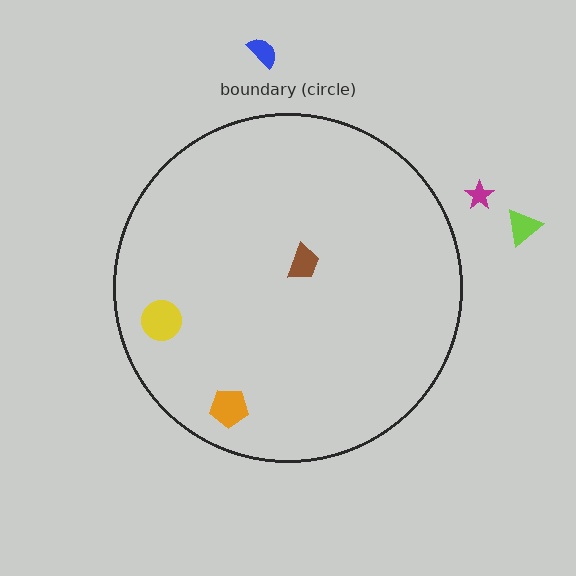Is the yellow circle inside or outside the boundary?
Inside.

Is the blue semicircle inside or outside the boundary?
Outside.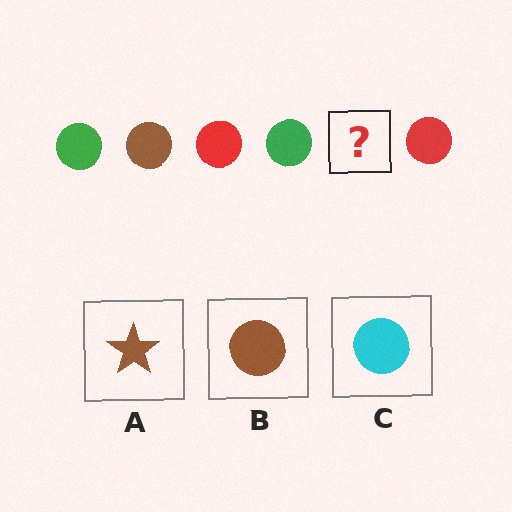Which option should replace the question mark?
Option B.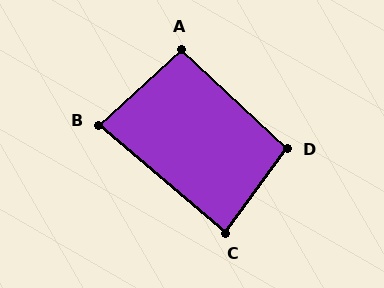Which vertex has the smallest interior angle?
B, at approximately 83 degrees.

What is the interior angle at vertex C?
Approximately 86 degrees (approximately right).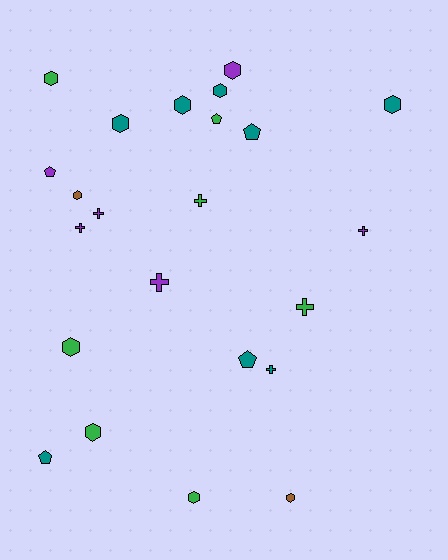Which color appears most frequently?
Teal, with 8 objects.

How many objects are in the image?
There are 23 objects.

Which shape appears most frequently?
Hexagon, with 11 objects.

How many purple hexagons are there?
There is 1 purple hexagon.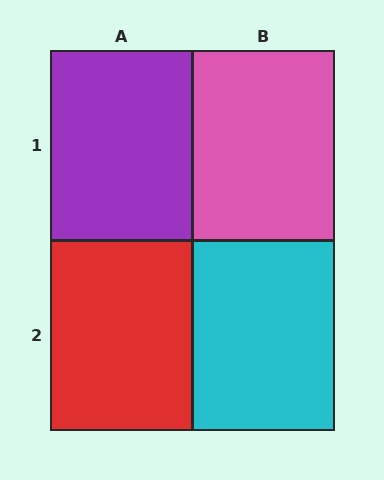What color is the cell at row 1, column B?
Pink.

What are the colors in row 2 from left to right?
Red, cyan.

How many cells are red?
1 cell is red.